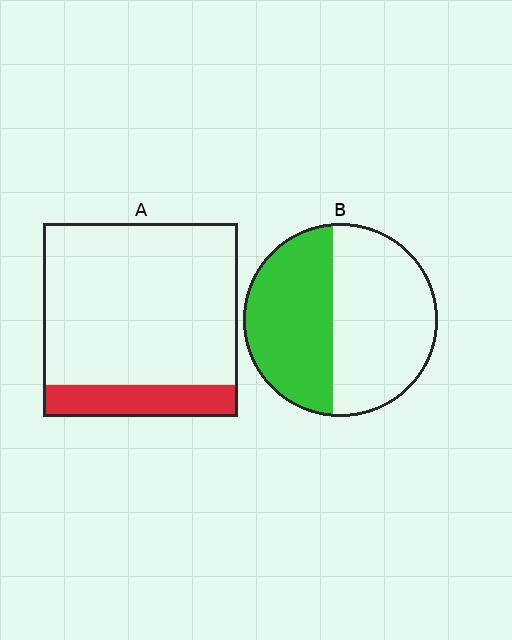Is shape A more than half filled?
No.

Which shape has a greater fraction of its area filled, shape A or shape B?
Shape B.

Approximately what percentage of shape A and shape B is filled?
A is approximately 15% and B is approximately 45%.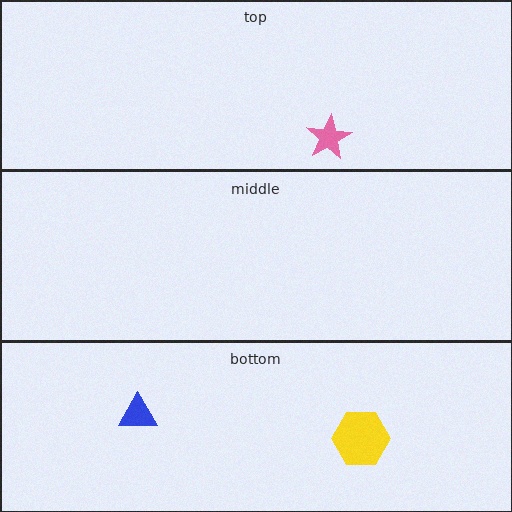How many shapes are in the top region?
1.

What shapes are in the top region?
The pink star.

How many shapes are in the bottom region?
2.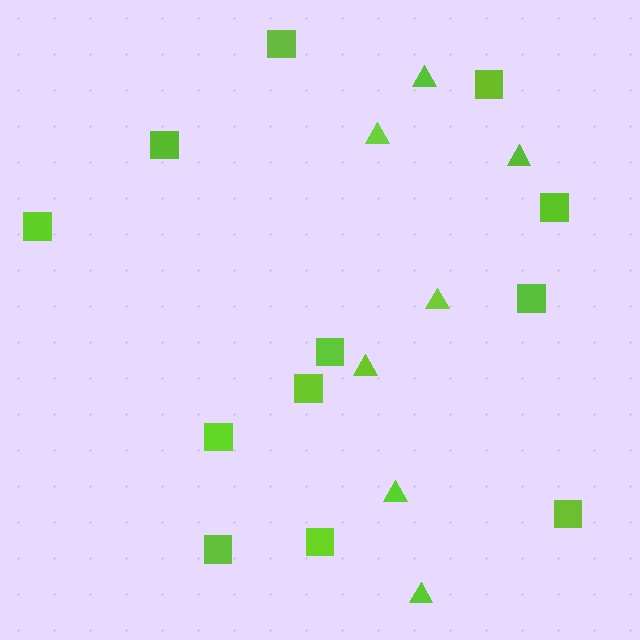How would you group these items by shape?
There are 2 groups: one group of squares (12) and one group of triangles (7).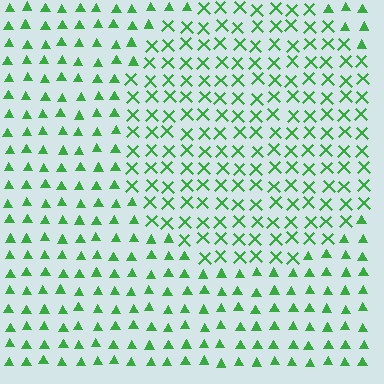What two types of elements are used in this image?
The image uses X marks inside the circle region and triangles outside it.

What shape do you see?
I see a circle.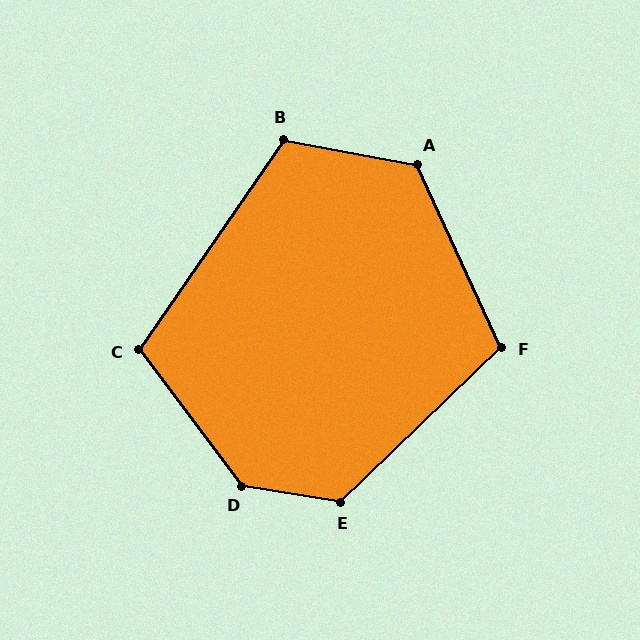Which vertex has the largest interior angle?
D, at approximately 136 degrees.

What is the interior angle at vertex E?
Approximately 127 degrees (obtuse).